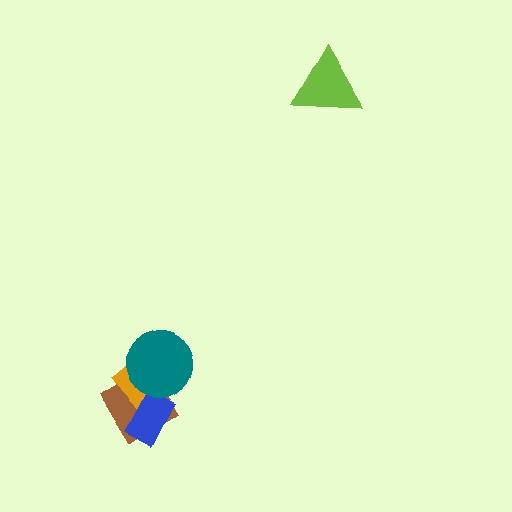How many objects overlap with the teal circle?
2 objects overlap with the teal circle.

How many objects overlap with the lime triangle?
0 objects overlap with the lime triangle.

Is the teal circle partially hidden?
No, no other shape covers it.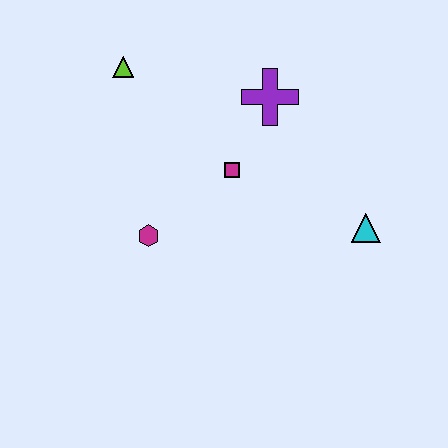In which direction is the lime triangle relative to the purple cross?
The lime triangle is to the left of the purple cross.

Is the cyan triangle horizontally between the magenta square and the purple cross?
No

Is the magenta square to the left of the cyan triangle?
Yes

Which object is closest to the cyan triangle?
The magenta square is closest to the cyan triangle.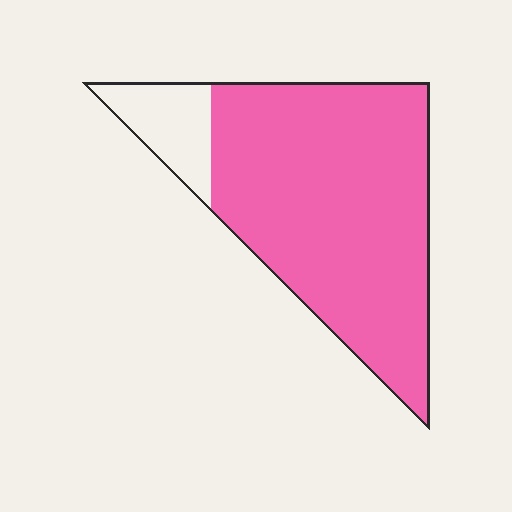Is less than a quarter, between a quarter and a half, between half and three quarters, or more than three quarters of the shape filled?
More than three quarters.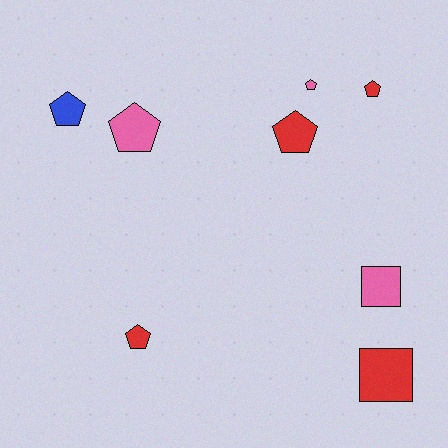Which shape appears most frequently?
Pentagon, with 6 objects.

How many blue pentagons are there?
There is 1 blue pentagon.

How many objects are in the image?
There are 8 objects.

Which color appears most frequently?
Red, with 4 objects.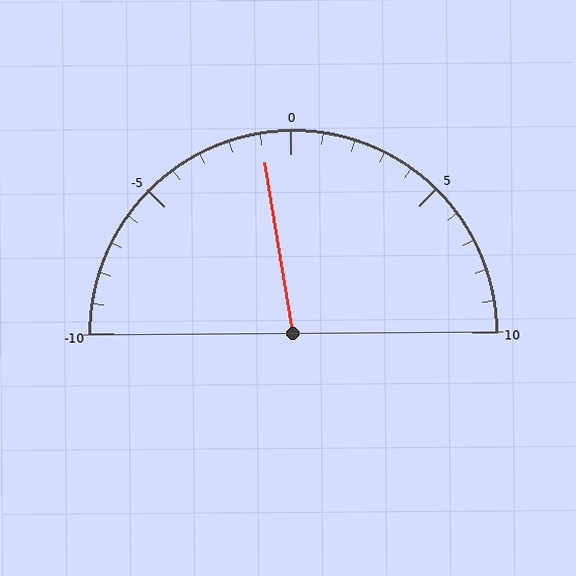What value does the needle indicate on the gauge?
The needle indicates approximately -1.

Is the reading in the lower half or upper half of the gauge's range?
The reading is in the lower half of the range (-10 to 10).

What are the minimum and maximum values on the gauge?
The gauge ranges from -10 to 10.